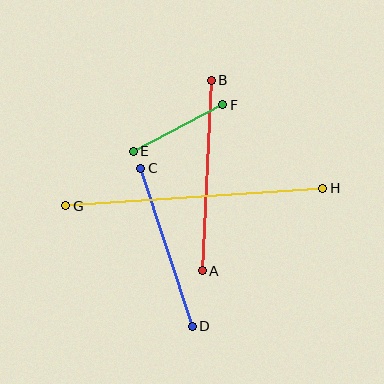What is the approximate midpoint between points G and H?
The midpoint is at approximately (194, 197) pixels.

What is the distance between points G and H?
The distance is approximately 257 pixels.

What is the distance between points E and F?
The distance is approximately 101 pixels.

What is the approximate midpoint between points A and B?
The midpoint is at approximately (207, 176) pixels.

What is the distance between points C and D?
The distance is approximately 166 pixels.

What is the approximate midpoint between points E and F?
The midpoint is at approximately (178, 128) pixels.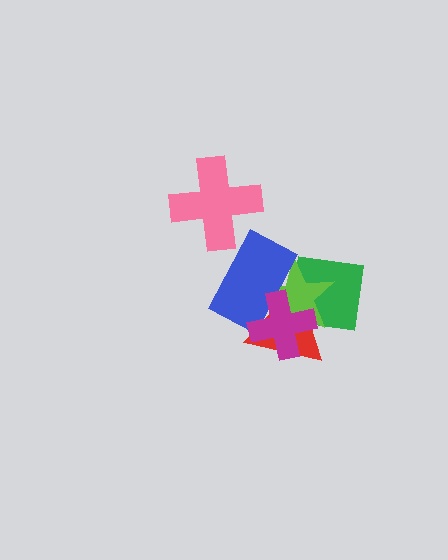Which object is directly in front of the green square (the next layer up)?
The lime star is directly in front of the green square.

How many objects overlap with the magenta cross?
4 objects overlap with the magenta cross.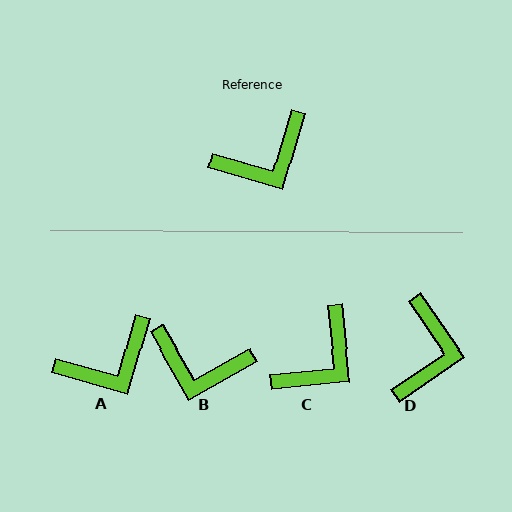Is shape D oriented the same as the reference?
No, it is off by about 50 degrees.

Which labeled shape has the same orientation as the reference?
A.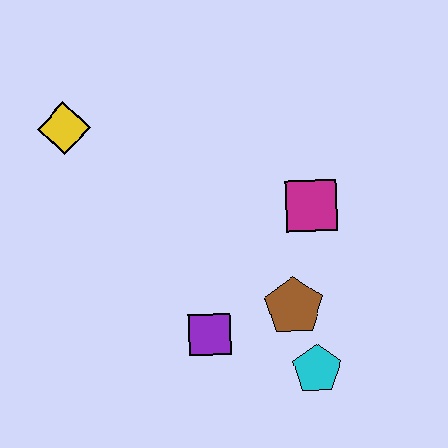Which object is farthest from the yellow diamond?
The cyan pentagon is farthest from the yellow diamond.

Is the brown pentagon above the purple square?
Yes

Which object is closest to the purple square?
The brown pentagon is closest to the purple square.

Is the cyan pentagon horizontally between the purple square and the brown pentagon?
No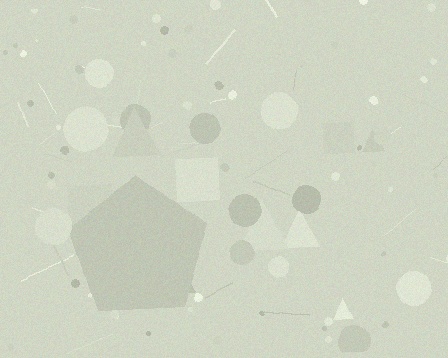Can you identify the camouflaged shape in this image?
The camouflaged shape is a pentagon.